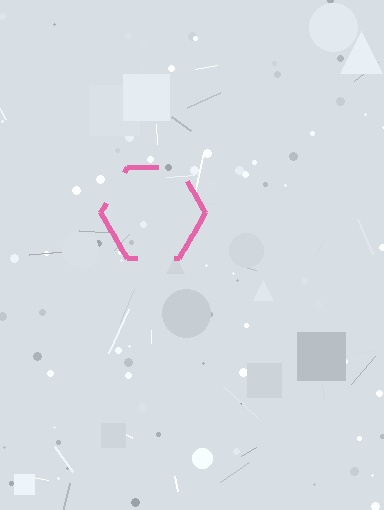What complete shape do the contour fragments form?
The contour fragments form a hexagon.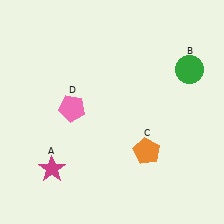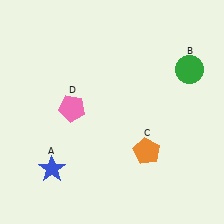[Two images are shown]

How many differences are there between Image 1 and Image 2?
There is 1 difference between the two images.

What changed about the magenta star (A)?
In Image 1, A is magenta. In Image 2, it changed to blue.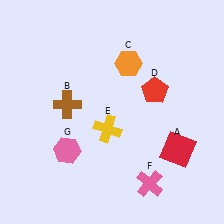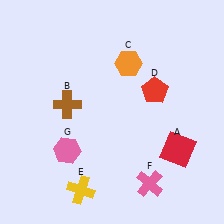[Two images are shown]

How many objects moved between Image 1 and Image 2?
1 object moved between the two images.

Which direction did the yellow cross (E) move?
The yellow cross (E) moved down.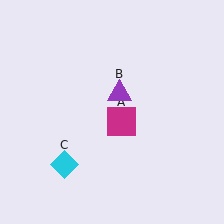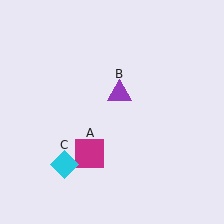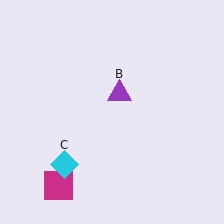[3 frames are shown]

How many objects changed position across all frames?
1 object changed position: magenta square (object A).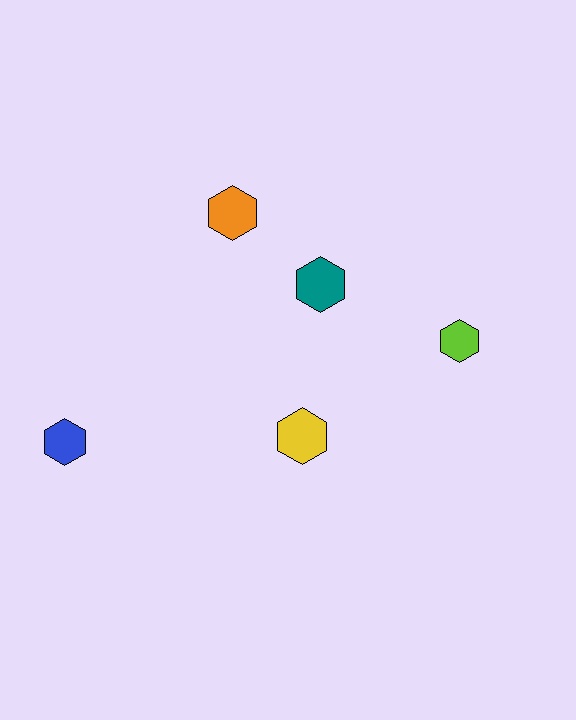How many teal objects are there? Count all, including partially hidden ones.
There is 1 teal object.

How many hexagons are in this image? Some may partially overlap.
There are 5 hexagons.